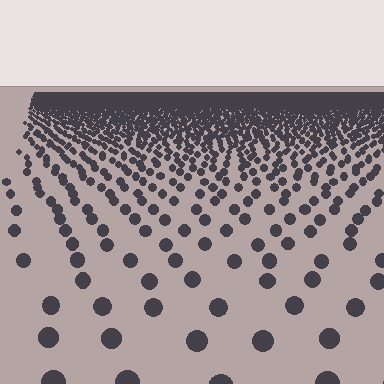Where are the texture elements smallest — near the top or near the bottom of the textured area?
Near the top.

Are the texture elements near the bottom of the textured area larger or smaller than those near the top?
Larger. Near the bottom, elements are closer to the viewer and appear at a bigger on-screen size.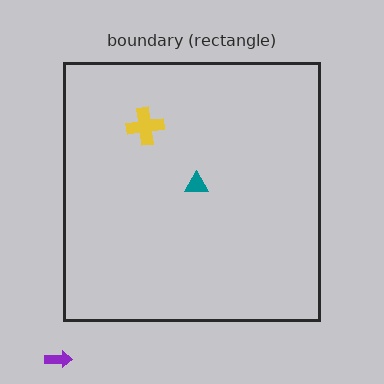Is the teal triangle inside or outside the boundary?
Inside.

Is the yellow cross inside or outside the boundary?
Inside.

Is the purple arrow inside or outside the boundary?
Outside.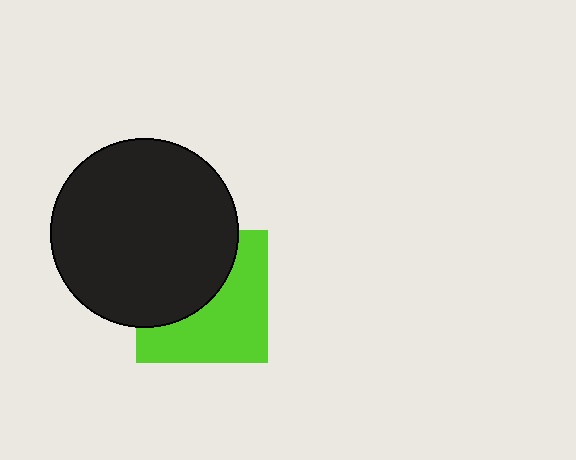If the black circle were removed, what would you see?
You would see the complete lime square.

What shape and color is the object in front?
The object in front is a black circle.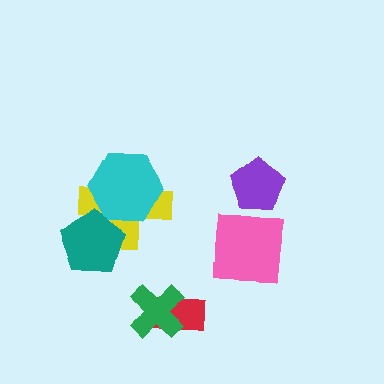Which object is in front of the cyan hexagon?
The teal pentagon is in front of the cyan hexagon.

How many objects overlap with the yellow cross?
2 objects overlap with the yellow cross.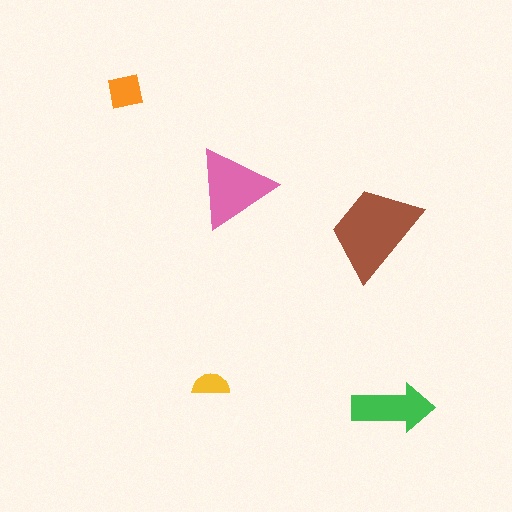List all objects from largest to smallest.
The brown trapezoid, the pink triangle, the green arrow, the orange square, the yellow semicircle.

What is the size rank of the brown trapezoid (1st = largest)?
1st.